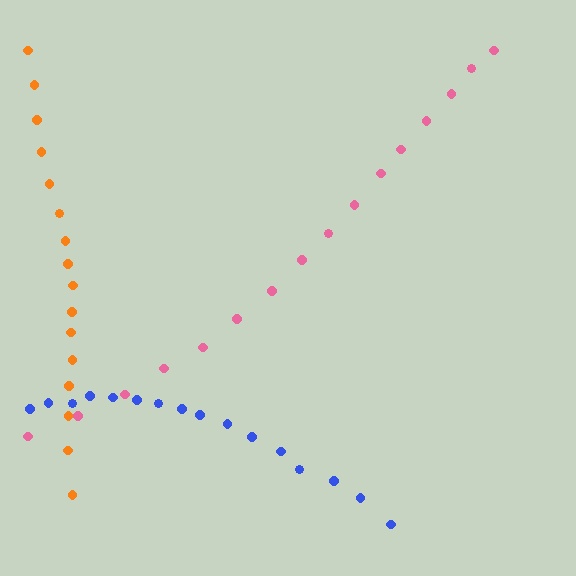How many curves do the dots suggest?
There are 3 distinct paths.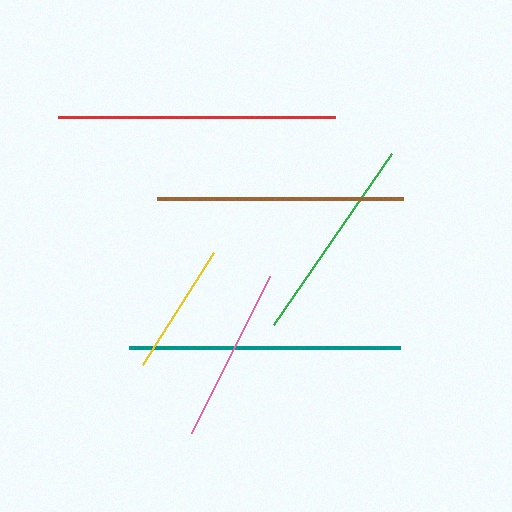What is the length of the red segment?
The red segment is approximately 278 pixels long.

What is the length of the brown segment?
The brown segment is approximately 247 pixels long.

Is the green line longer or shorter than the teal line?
The teal line is longer than the green line.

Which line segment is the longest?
The red line is the longest at approximately 278 pixels.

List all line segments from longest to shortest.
From longest to shortest: red, teal, brown, green, pink, yellow.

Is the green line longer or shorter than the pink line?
The green line is longer than the pink line.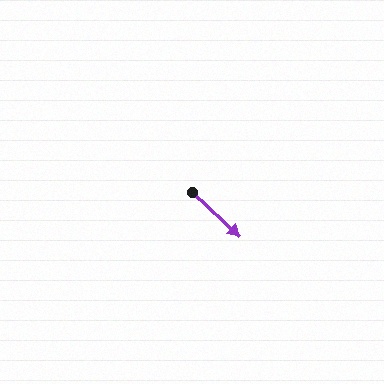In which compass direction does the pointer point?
Southeast.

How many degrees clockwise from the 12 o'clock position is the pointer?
Approximately 133 degrees.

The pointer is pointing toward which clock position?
Roughly 4 o'clock.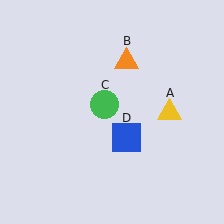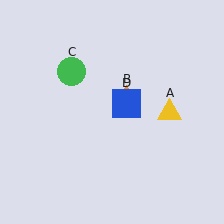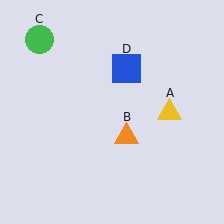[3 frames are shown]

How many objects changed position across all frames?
3 objects changed position: orange triangle (object B), green circle (object C), blue square (object D).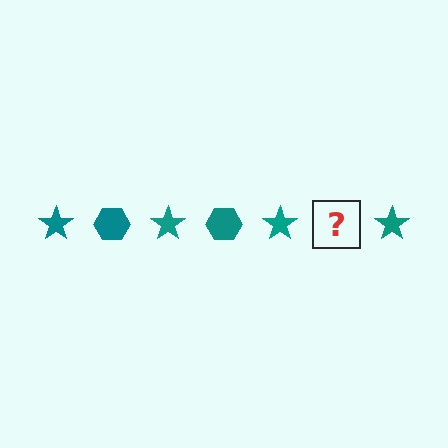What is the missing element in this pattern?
The missing element is a teal hexagon.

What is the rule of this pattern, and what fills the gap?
The rule is that the pattern cycles through star, hexagon shapes in teal. The gap should be filled with a teal hexagon.